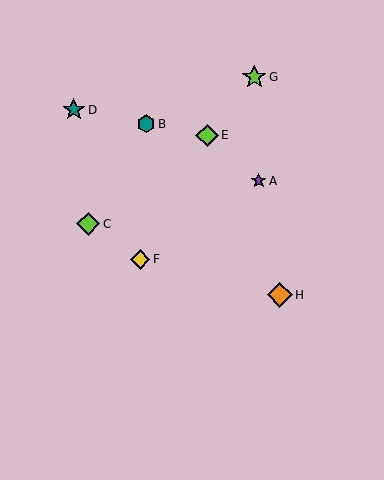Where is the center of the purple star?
The center of the purple star is at (259, 181).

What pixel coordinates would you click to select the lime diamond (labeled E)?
Click at (207, 135) to select the lime diamond E.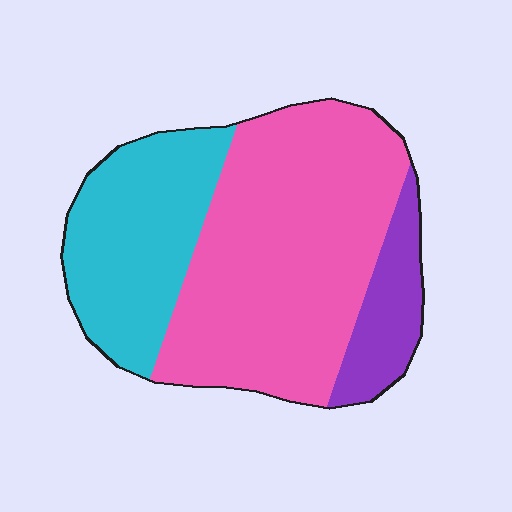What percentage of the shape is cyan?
Cyan covers about 30% of the shape.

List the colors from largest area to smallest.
From largest to smallest: pink, cyan, purple.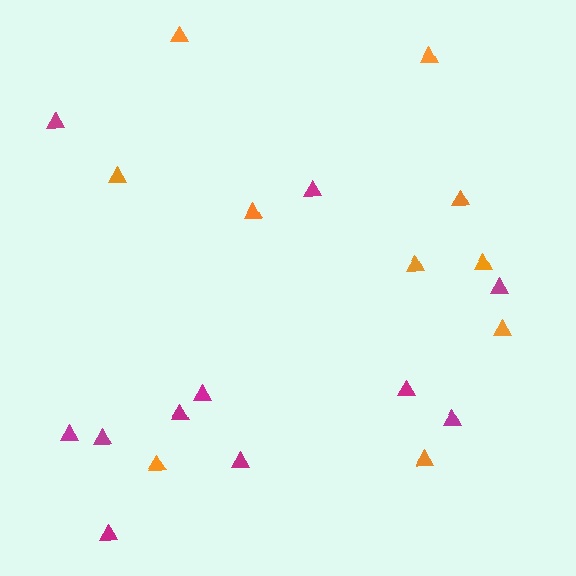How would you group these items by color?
There are 2 groups: one group of orange triangles (10) and one group of magenta triangles (11).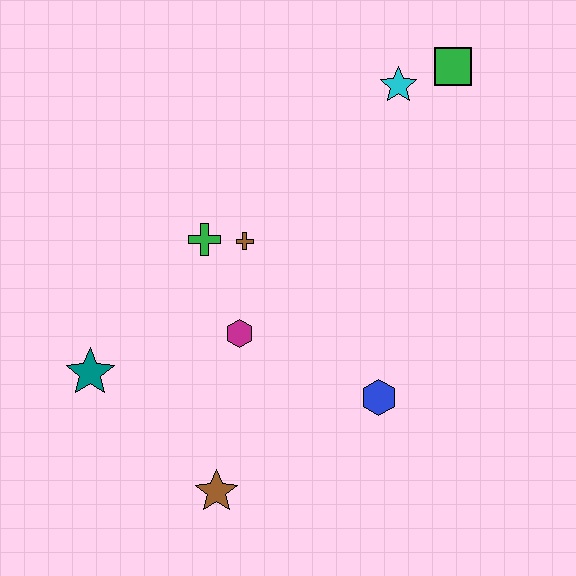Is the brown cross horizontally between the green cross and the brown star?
No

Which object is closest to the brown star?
The magenta hexagon is closest to the brown star.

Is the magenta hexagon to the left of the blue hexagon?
Yes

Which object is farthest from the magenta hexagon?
The green square is farthest from the magenta hexagon.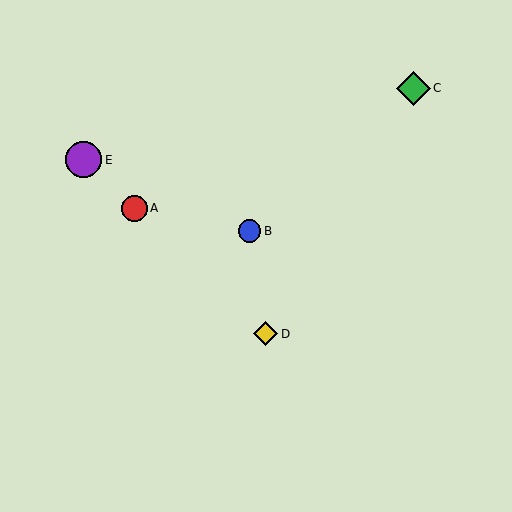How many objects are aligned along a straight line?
3 objects (A, D, E) are aligned along a straight line.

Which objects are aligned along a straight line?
Objects A, D, E are aligned along a straight line.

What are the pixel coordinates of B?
Object B is at (250, 231).